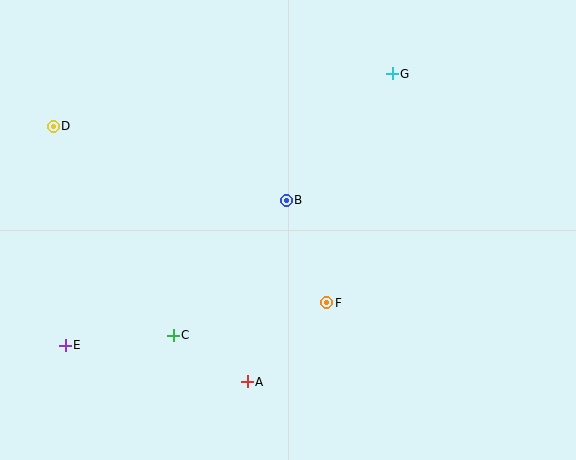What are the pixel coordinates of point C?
Point C is at (173, 335).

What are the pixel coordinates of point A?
Point A is at (247, 382).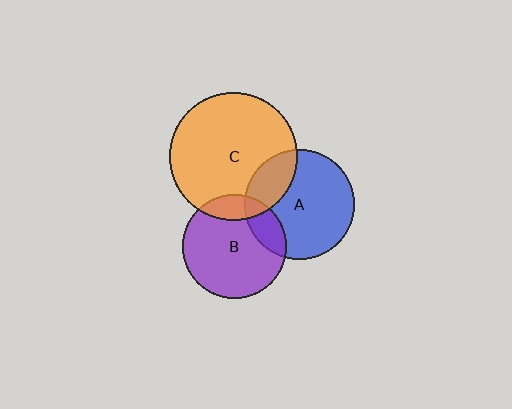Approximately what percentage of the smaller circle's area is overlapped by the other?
Approximately 25%.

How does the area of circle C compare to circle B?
Approximately 1.5 times.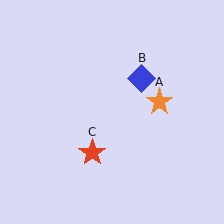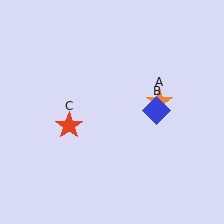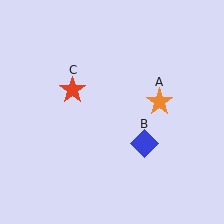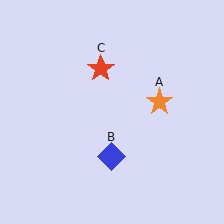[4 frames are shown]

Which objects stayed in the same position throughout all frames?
Orange star (object A) remained stationary.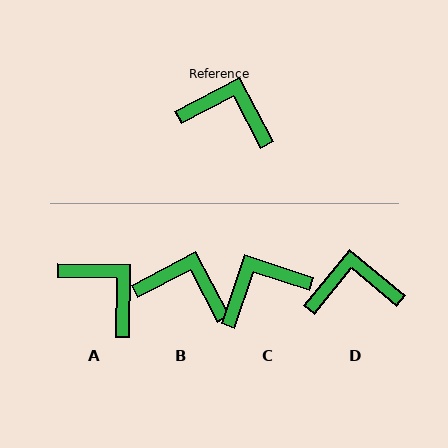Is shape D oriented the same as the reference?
No, it is off by about 23 degrees.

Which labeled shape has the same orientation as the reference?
B.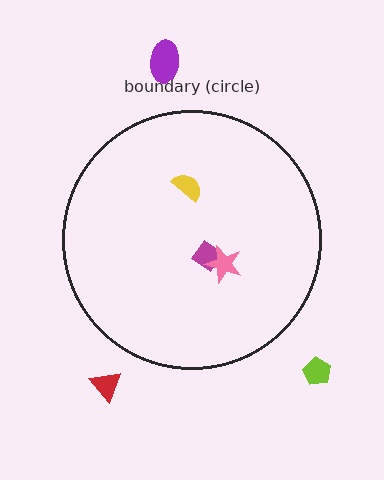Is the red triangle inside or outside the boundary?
Outside.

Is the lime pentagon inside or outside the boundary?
Outside.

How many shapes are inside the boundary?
3 inside, 3 outside.